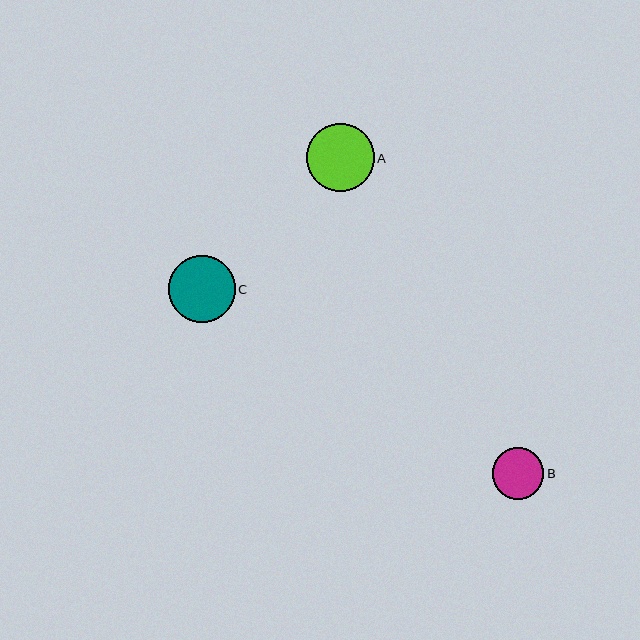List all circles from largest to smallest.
From largest to smallest: A, C, B.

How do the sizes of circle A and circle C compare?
Circle A and circle C are approximately the same size.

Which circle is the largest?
Circle A is the largest with a size of approximately 68 pixels.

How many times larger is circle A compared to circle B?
Circle A is approximately 1.3 times the size of circle B.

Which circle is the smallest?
Circle B is the smallest with a size of approximately 51 pixels.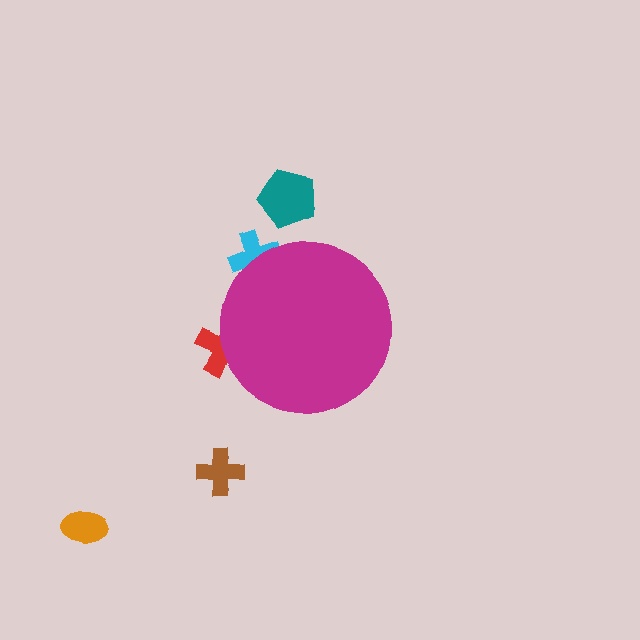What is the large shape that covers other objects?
A magenta circle.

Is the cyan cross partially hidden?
Yes, the cyan cross is partially hidden behind the magenta circle.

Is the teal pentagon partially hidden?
No, the teal pentagon is fully visible.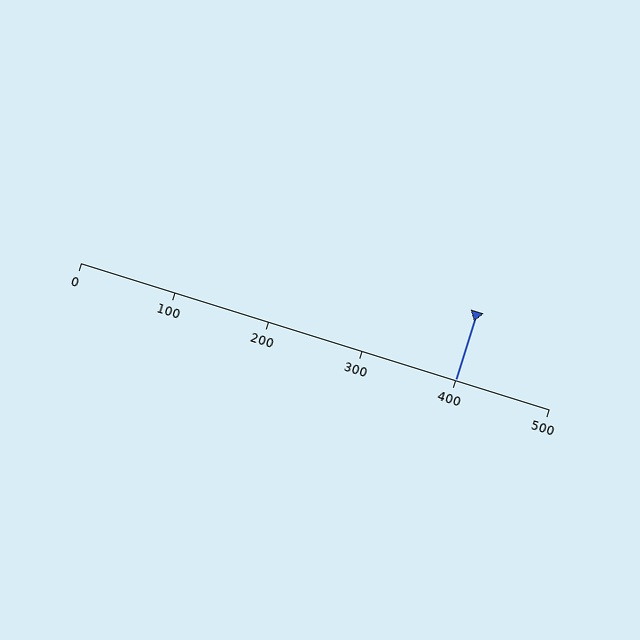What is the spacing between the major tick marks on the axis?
The major ticks are spaced 100 apart.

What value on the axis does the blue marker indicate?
The marker indicates approximately 400.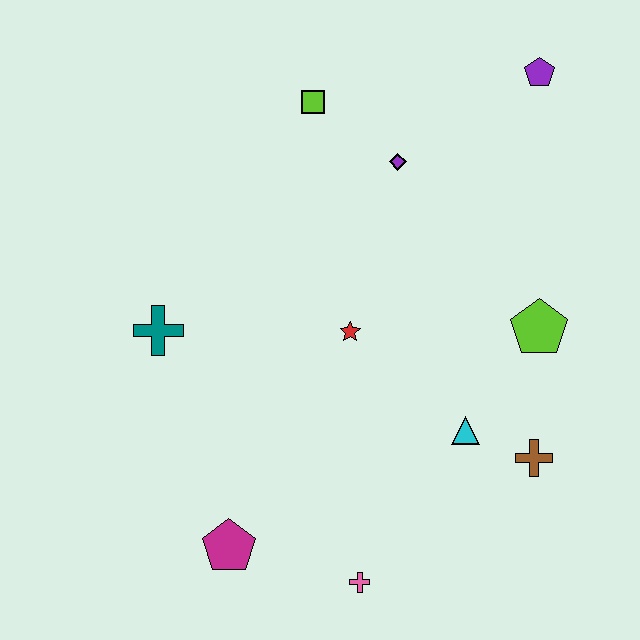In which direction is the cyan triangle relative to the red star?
The cyan triangle is to the right of the red star.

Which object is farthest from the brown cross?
The lime square is farthest from the brown cross.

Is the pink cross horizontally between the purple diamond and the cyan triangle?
No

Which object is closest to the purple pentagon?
The purple diamond is closest to the purple pentagon.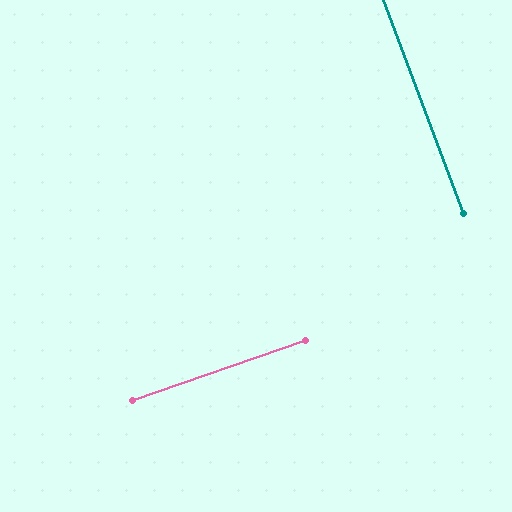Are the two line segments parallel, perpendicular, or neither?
Perpendicular — they meet at approximately 88°.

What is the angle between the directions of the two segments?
Approximately 88 degrees.